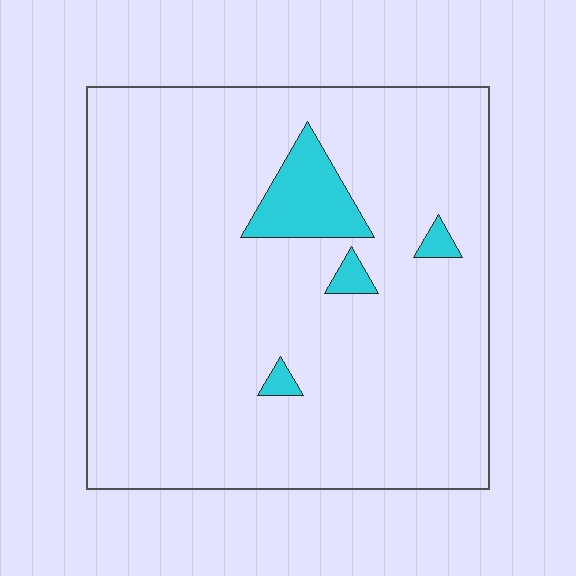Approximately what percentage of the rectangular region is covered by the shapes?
Approximately 5%.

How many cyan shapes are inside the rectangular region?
4.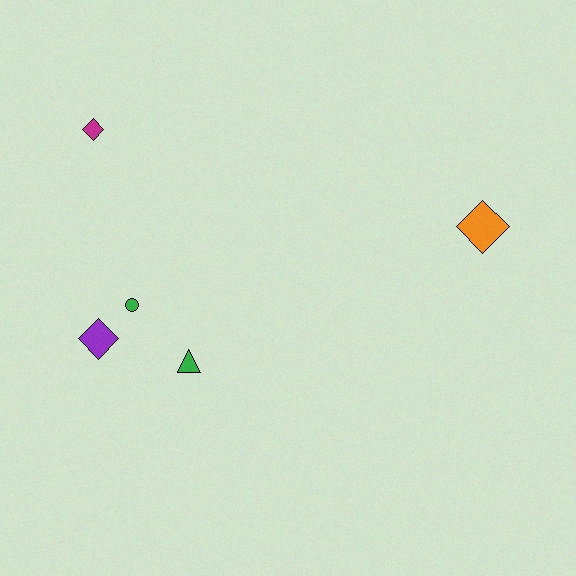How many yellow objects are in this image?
There are no yellow objects.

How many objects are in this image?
There are 5 objects.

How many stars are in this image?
There are no stars.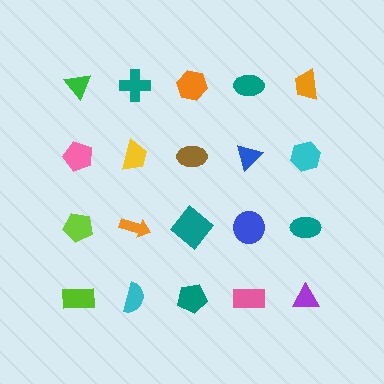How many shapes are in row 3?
5 shapes.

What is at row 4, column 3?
A teal pentagon.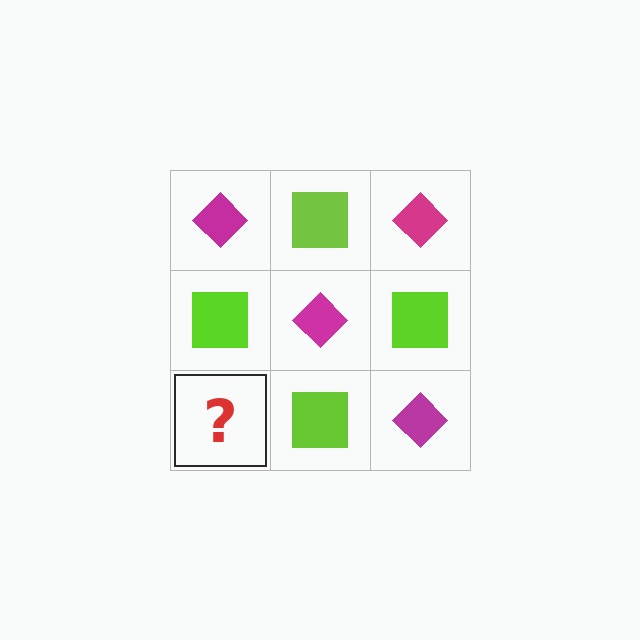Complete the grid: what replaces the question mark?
The question mark should be replaced with a magenta diamond.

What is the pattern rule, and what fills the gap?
The rule is that it alternates magenta diamond and lime square in a checkerboard pattern. The gap should be filled with a magenta diamond.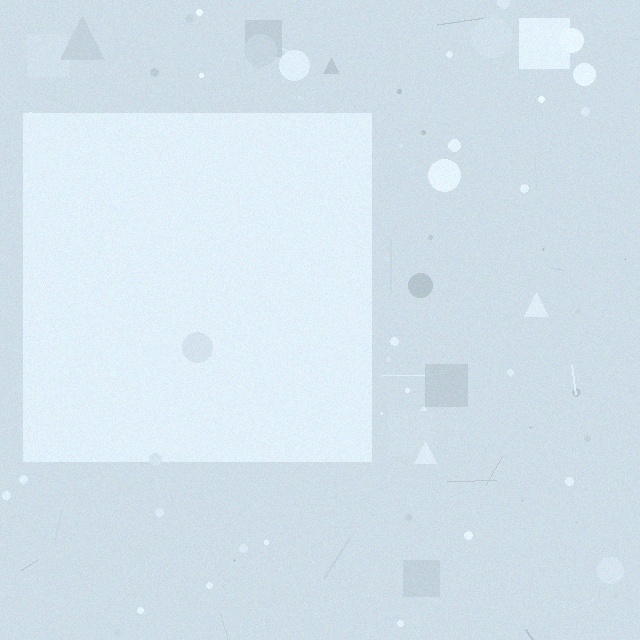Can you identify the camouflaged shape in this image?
The camouflaged shape is a square.